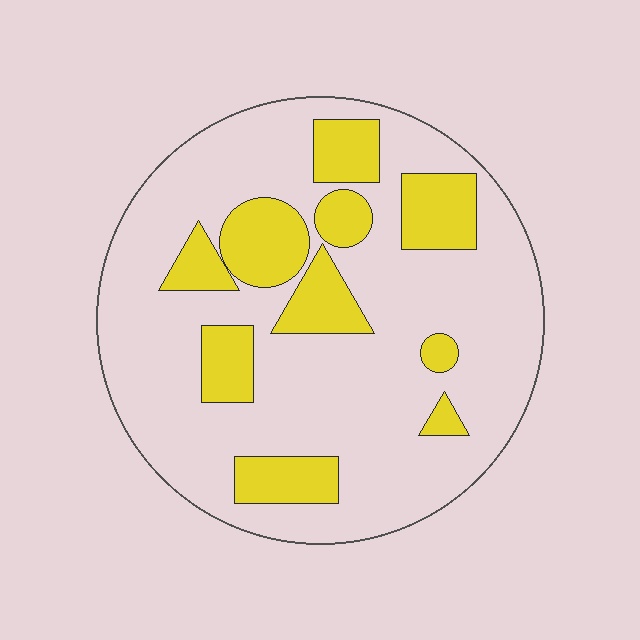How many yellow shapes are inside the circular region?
10.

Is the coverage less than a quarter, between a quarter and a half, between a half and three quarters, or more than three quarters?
Less than a quarter.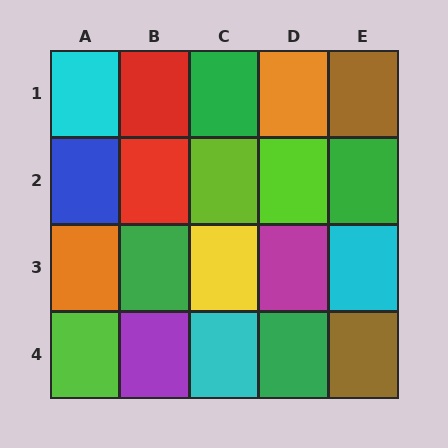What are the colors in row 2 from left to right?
Blue, red, lime, lime, green.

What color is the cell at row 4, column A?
Lime.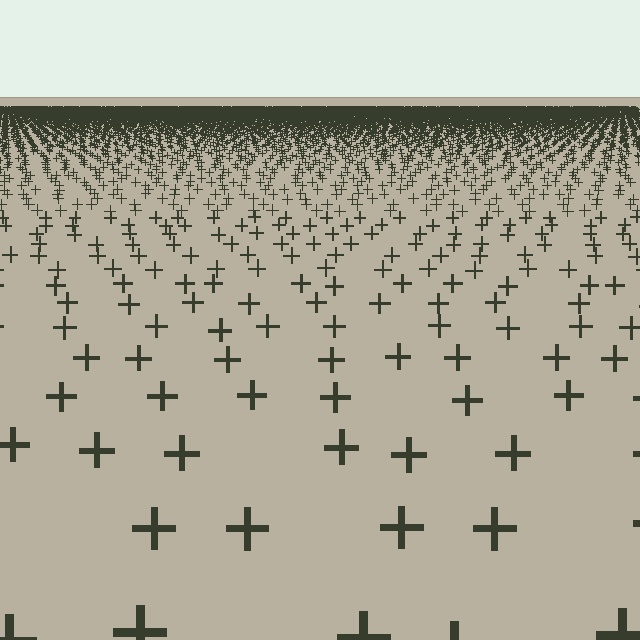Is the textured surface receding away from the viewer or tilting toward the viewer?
The surface is receding away from the viewer. Texture elements get smaller and denser toward the top.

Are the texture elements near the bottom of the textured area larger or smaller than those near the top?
Larger. Near the bottom, elements are closer to the viewer and appear at a bigger on-screen size.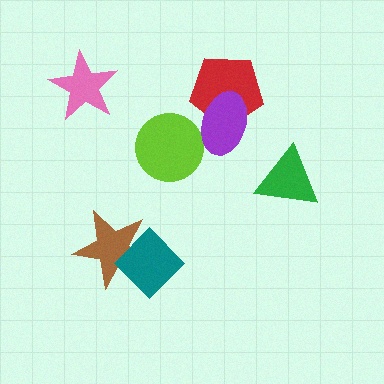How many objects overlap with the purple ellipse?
2 objects overlap with the purple ellipse.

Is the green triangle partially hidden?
No, no other shape covers it.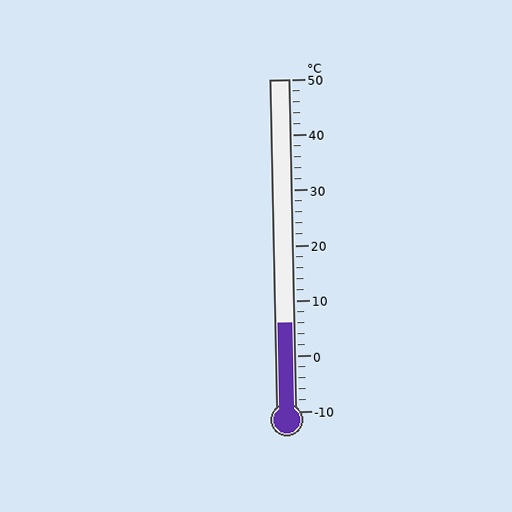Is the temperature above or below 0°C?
The temperature is above 0°C.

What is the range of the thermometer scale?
The thermometer scale ranges from -10°C to 50°C.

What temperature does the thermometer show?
The thermometer shows approximately 6°C.